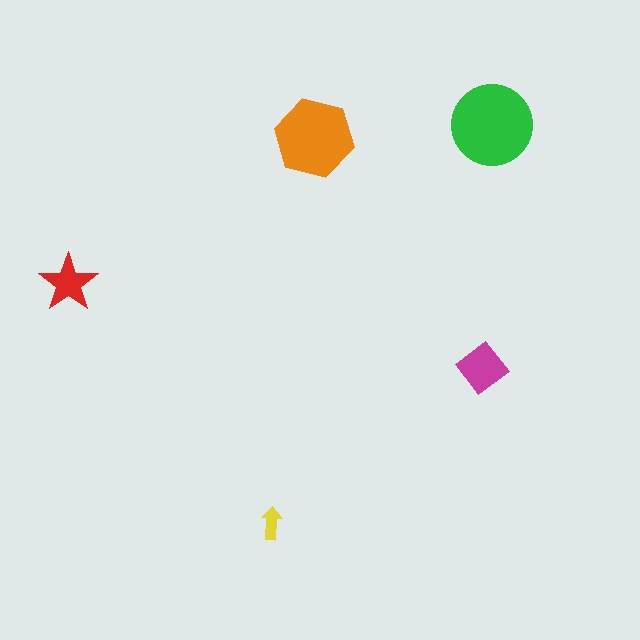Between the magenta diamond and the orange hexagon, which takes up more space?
The orange hexagon.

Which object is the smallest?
The yellow arrow.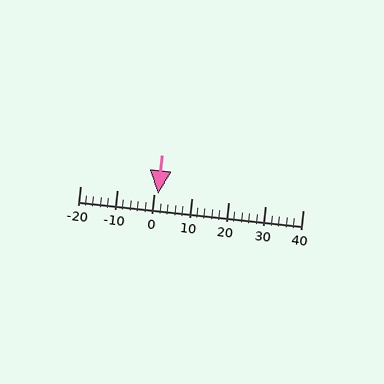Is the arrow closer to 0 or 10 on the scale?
The arrow is closer to 0.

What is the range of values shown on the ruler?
The ruler shows values from -20 to 40.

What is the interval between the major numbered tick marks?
The major tick marks are spaced 10 units apart.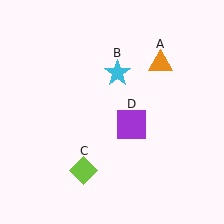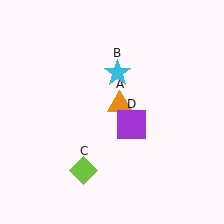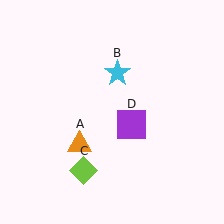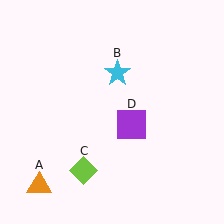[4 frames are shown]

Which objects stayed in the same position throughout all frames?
Cyan star (object B) and lime diamond (object C) and purple square (object D) remained stationary.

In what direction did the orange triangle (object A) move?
The orange triangle (object A) moved down and to the left.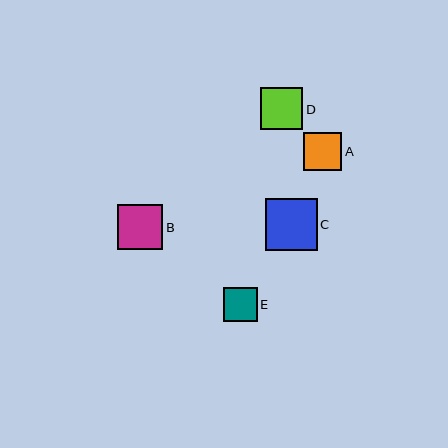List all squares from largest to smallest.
From largest to smallest: C, B, D, A, E.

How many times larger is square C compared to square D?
Square C is approximately 1.2 times the size of square D.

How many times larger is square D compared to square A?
Square D is approximately 1.1 times the size of square A.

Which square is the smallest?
Square E is the smallest with a size of approximately 34 pixels.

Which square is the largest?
Square C is the largest with a size of approximately 52 pixels.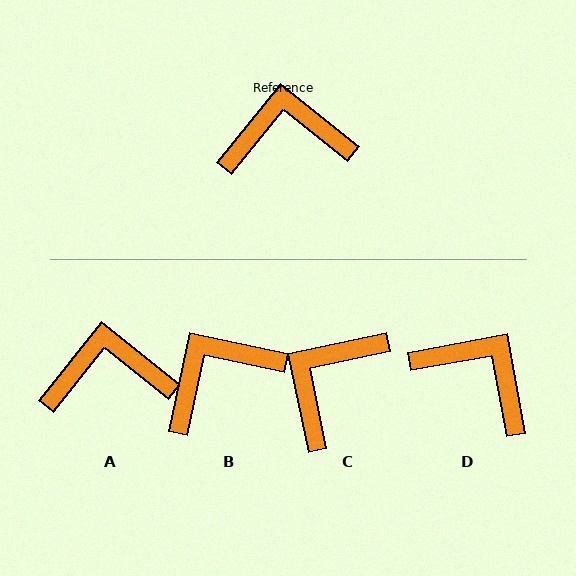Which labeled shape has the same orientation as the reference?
A.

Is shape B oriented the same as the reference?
No, it is off by about 27 degrees.